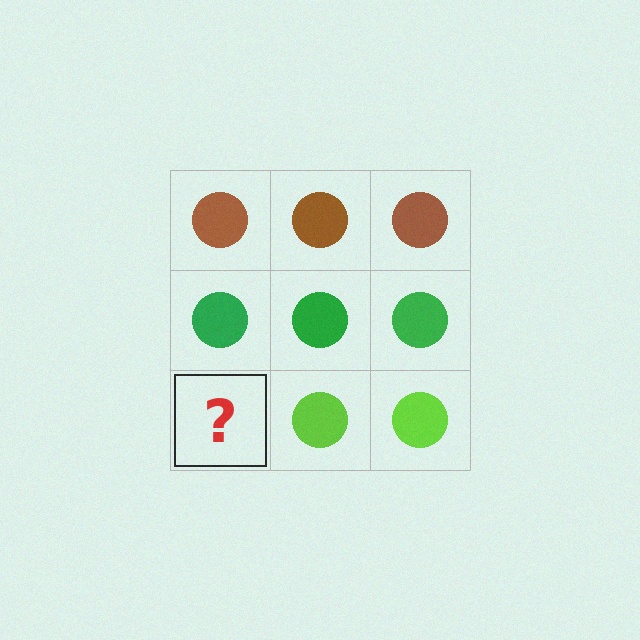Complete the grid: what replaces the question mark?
The question mark should be replaced with a lime circle.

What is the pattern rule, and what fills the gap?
The rule is that each row has a consistent color. The gap should be filled with a lime circle.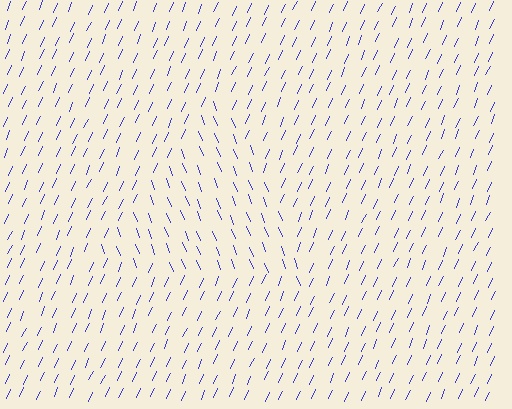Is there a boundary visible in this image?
Yes, there is a texture boundary formed by a change in line orientation.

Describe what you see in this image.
The image is filled with small blue line segments. A triangle region in the image has lines oriented differently from the surrounding lines, creating a visible texture boundary.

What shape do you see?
I see a triangle.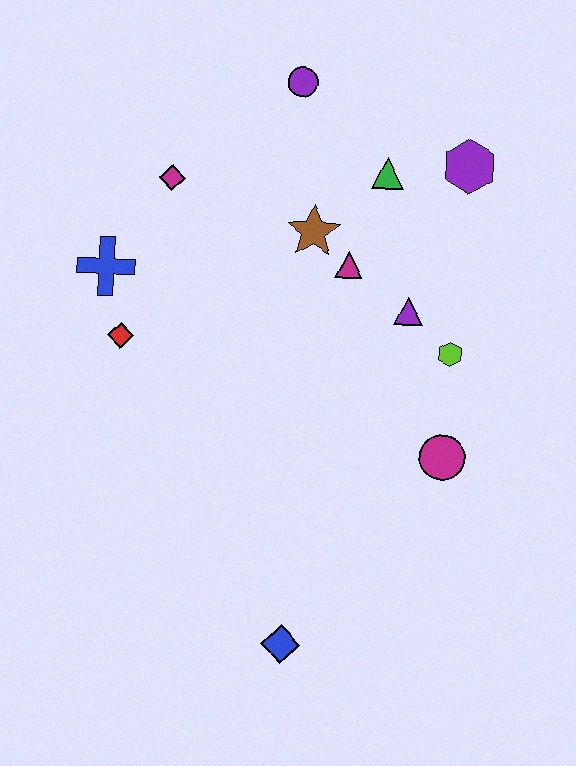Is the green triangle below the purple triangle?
No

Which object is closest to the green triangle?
The purple hexagon is closest to the green triangle.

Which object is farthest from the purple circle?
The blue diamond is farthest from the purple circle.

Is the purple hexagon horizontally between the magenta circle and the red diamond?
No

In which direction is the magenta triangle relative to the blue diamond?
The magenta triangle is above the blue diamond.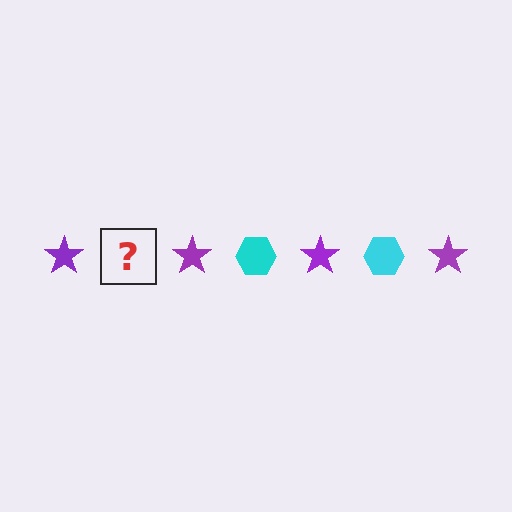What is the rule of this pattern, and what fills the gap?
The rule is that the pattern alternates between purple star and cyan hexagon. The gap should be filled with a cyan hexagon.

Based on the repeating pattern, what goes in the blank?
The blank should be a cyan hexagon.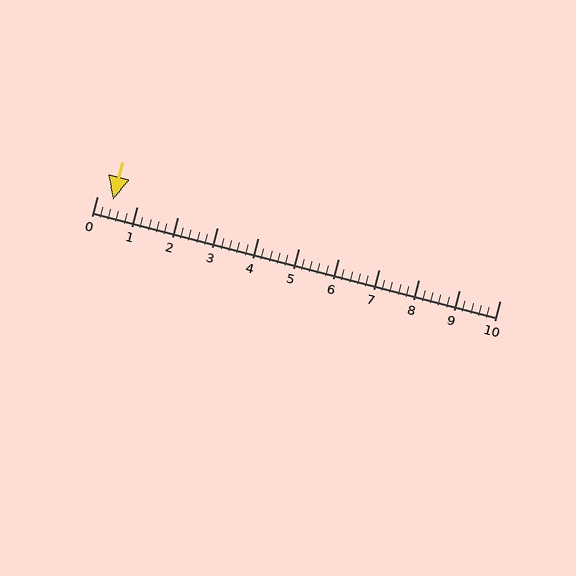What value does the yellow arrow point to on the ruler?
The yellow arrow points to approximately 0.4.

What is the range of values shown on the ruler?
The ruler shows values from 0 to 10.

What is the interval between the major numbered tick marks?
The major tick marks are spaced 1 units apart.